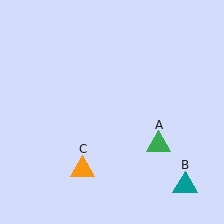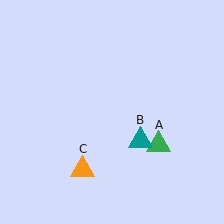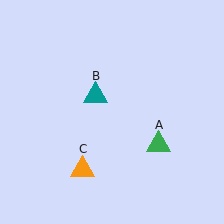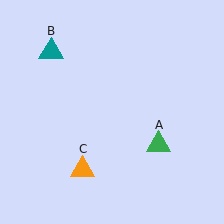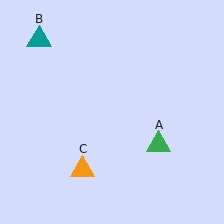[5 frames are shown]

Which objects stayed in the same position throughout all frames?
Green triangle (object A) and orange triangle (object C) remained stationary.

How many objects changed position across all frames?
1 object changed position: teal triangle (object B).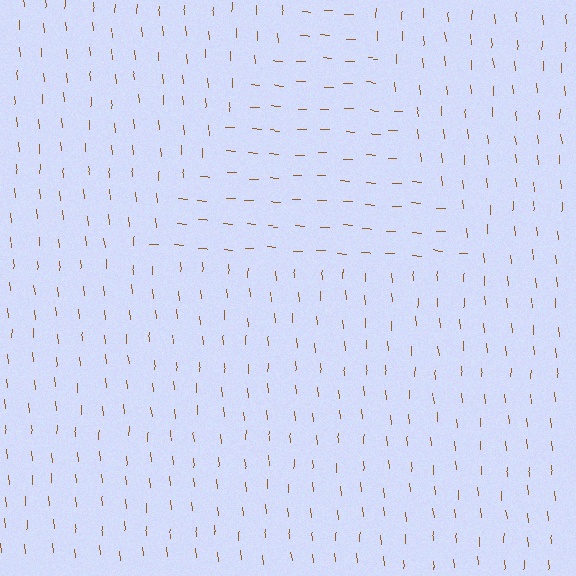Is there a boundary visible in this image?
Yes, there is a texture boundary formed by a change in line orientation.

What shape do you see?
I see a triangle.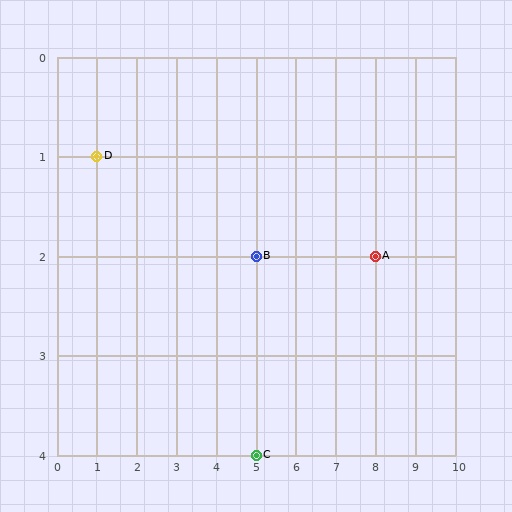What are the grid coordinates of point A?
Point A is at grid coordinates (8, 2).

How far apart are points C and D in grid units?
Points C and D are 4 columns and 3 rows apart (about 5.0 grid units diagonally).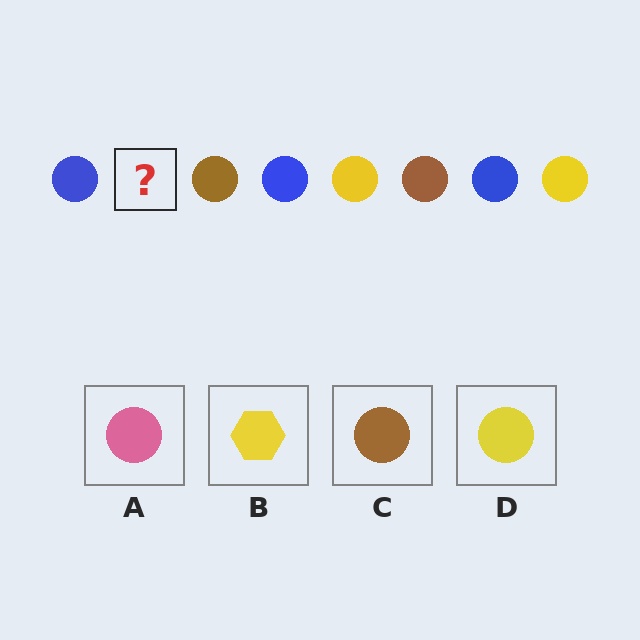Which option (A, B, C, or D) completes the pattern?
D.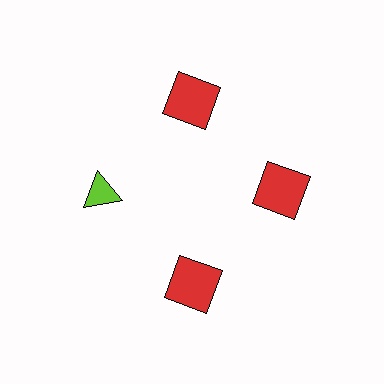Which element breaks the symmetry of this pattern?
The lime triangle at roughly the 9 o'clock position breaks the symmetry. All other shapes are red squares.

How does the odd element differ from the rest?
It differs in both color (lime instead of red) and shape (triangle instead of square).